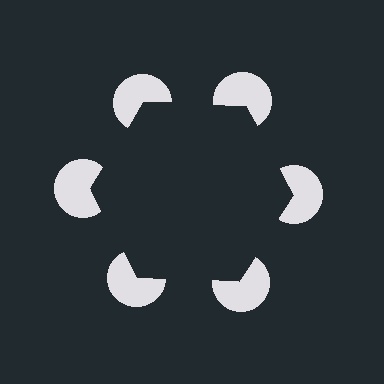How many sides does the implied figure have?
6 sides.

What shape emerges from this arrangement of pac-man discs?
An illusory hexagon — its edges are inferred from the aligned wedge cuts in the pac-man discs, not physically drawn.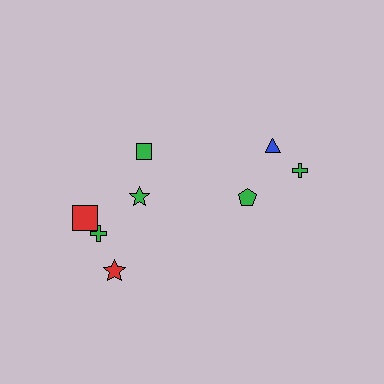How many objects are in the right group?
There are 3 objects.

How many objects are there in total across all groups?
There are 8 objects.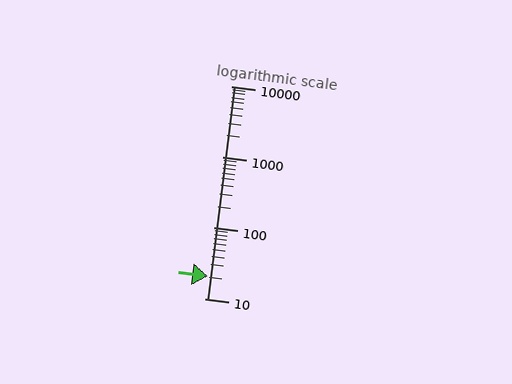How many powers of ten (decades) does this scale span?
The scale spans 3 decades, from 10 to 10000.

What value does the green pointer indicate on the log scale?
The pointer indicates approximately 21.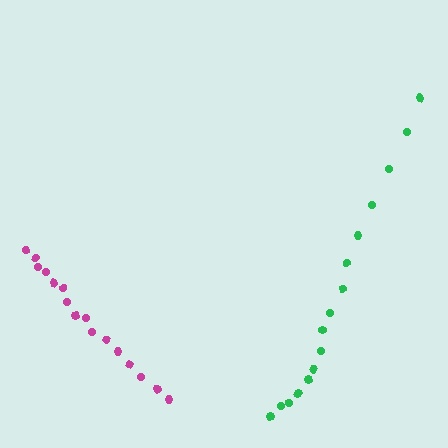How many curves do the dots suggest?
There are 2 distinct paths.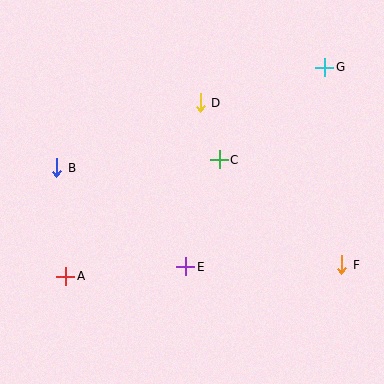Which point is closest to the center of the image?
Point C at (219, 160) is closest to the center.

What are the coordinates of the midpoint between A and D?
The midpoint between A and D is at (133, 190).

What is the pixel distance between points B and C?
The distance between B and C is 162 pixels.